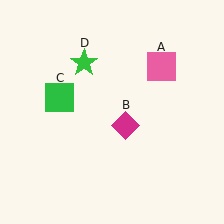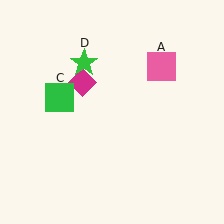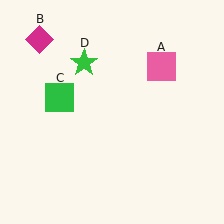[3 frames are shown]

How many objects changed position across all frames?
1 object changed position: magenta diamond (object B).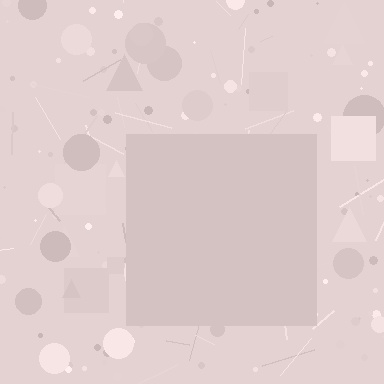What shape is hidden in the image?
A square is hidden in the image.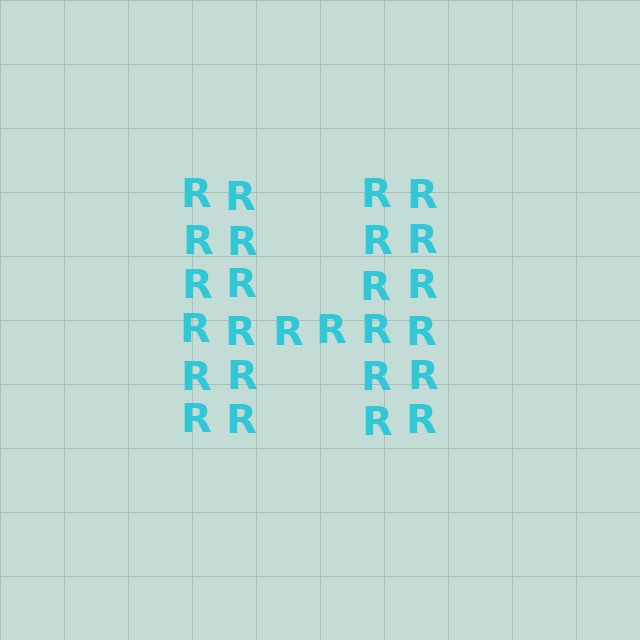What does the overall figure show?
The overall figure shows the letter H.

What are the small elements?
The small elements are letter R's.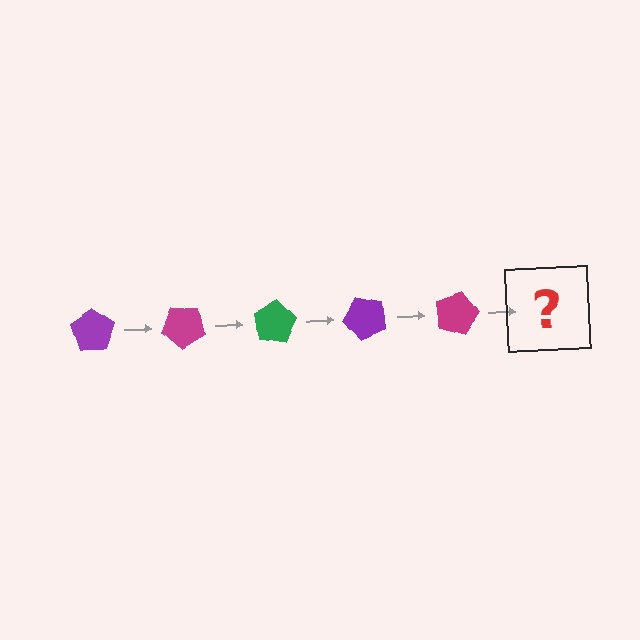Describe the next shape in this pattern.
It should be a green pentagon, rotated 200 degrees from the start.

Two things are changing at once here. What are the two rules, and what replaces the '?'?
The two rules are that it rotates 40 degrees each step and the color cycles through purple, magenta, and green. The '?' should be a green pentagon, rotated 200 degrees from the start.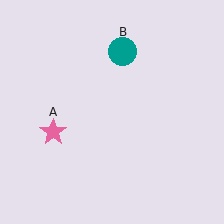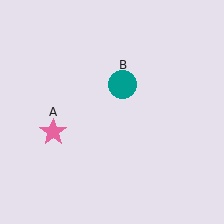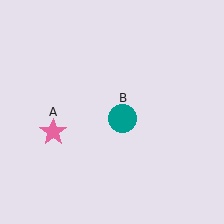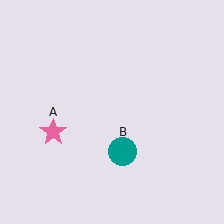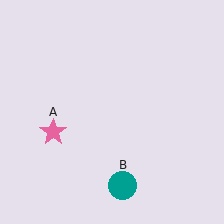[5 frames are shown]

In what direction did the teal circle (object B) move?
The teal circle (object B) moved down.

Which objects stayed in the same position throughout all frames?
Pink star (object A) remained stationary.